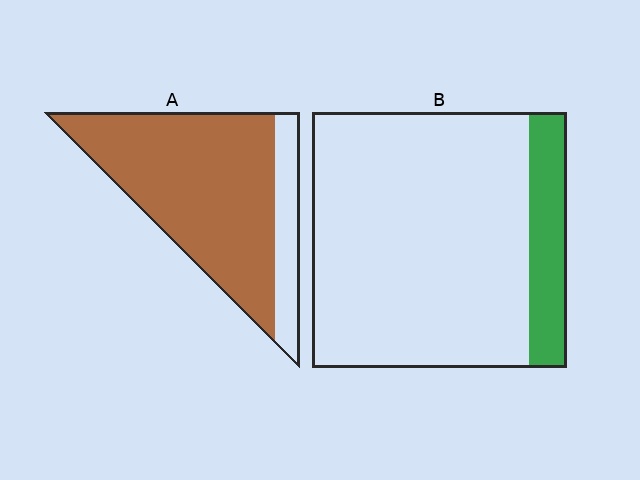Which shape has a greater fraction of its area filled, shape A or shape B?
Shape A.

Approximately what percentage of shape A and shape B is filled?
A is approximately 80% and B is approximately 15%.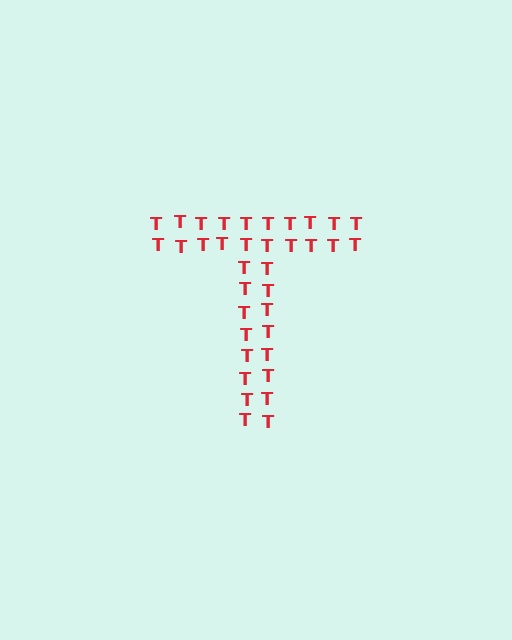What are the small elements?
The small elements are letter T's.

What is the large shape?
The large shape is the letter T.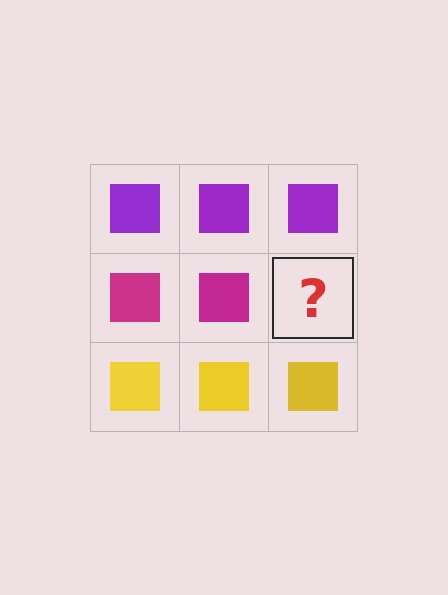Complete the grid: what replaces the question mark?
The question mark should be replaced with a magenta square.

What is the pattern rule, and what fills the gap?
The rule is that each row has a consistent color. The gap should be filled with a magenta square.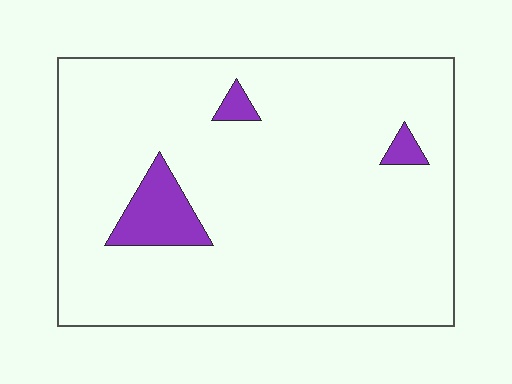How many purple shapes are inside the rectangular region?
3.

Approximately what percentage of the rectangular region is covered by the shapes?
Approximately 5%.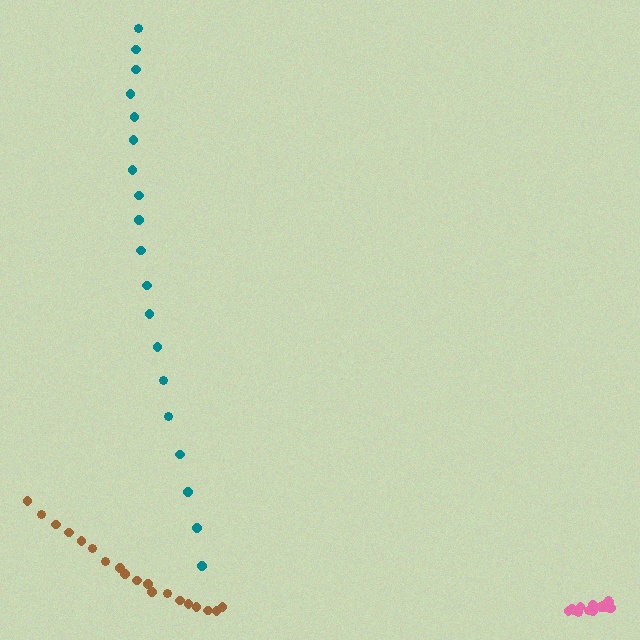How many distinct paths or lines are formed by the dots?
There are 3 distinct paths.